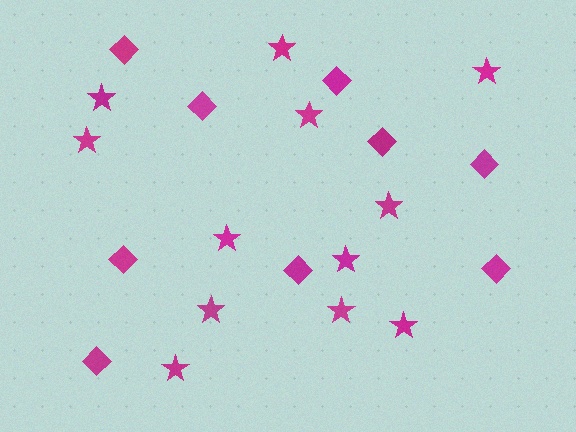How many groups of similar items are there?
There are 2 groups: one group of diamonds (9) and one group of stars (12).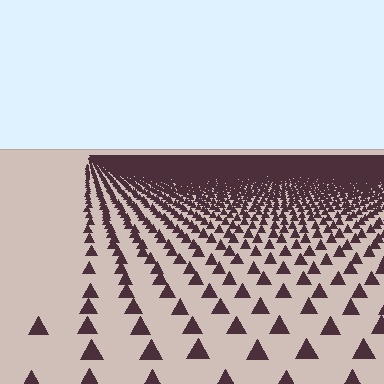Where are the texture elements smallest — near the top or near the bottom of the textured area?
Near the top.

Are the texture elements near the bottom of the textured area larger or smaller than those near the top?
Larger. Near the bottom, elements are closer to the viewer and appear at a bigger on-screen size.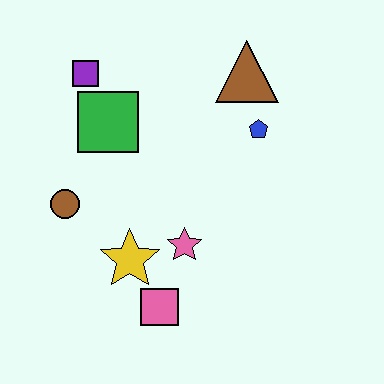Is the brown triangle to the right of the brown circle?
Yes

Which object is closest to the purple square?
The green square is closest to the purple square.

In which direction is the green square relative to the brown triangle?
The green square is to the left of the brown triangle.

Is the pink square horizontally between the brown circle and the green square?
No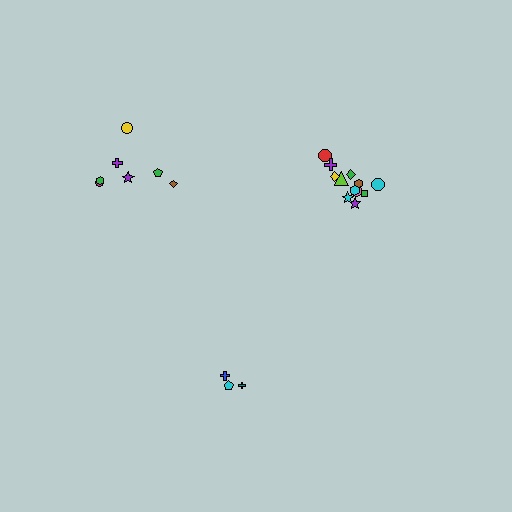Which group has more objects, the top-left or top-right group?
The top-right group.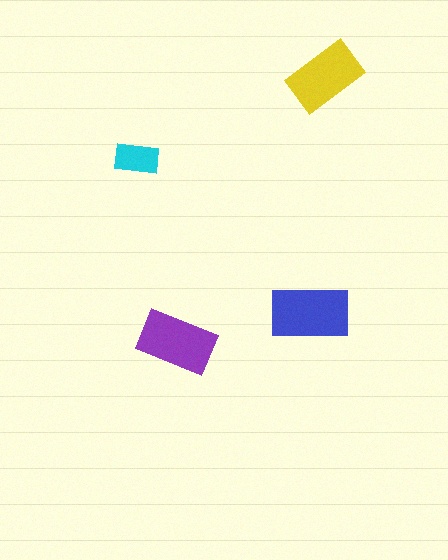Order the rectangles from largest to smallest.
the blue one, the purple one, the yellow one, the cyan one.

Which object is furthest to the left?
The cyan rectangle is leftmost.